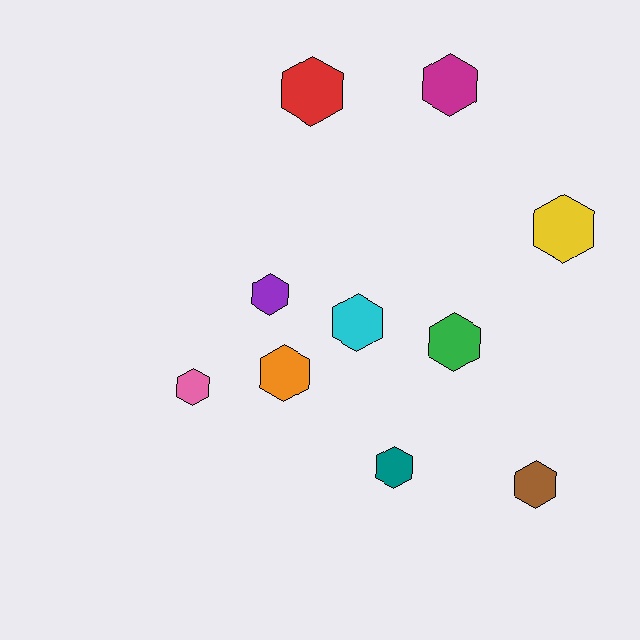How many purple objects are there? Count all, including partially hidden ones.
There is 1 purple object.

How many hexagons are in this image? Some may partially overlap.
There are 10 hexagons.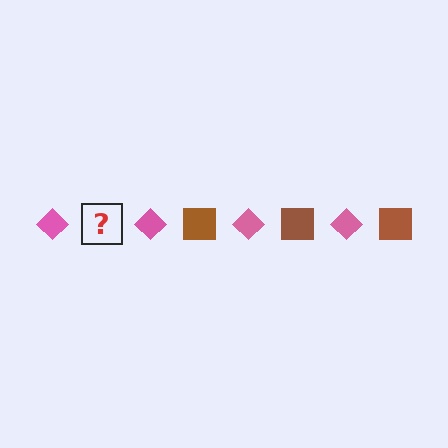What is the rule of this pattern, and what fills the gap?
The rule is that the pattern alternates between pink diamond and brown square. The gap should be filled with a brown square.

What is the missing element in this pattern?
The missing element is a brown square.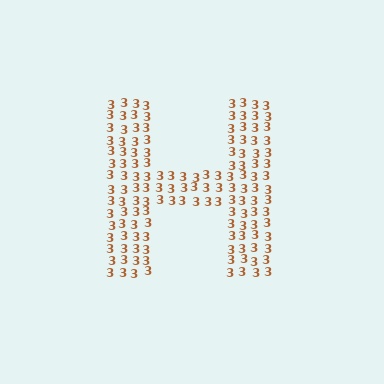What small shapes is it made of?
It is made of small digit 3's.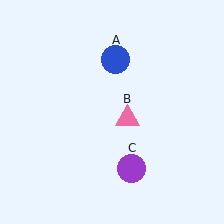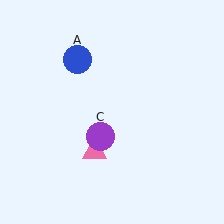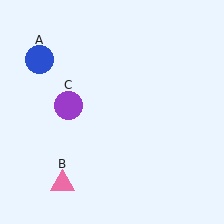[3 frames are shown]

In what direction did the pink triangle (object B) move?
The pink triangle (object B) moved down and to the left.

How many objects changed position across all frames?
3 objects changed position: blue circle (object A), pink triangle (object B), purple circle (object C).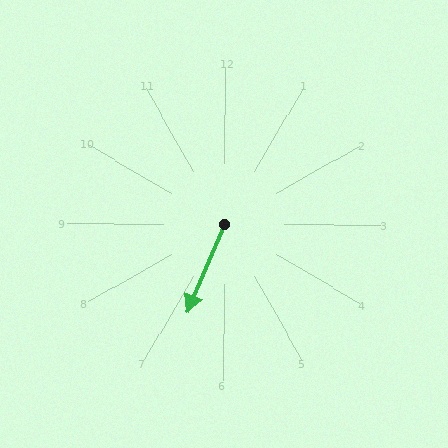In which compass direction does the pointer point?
Southwest.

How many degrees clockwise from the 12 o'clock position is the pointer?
Approximately 203 degrees.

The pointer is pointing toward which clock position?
Roughly 7 o'clock.